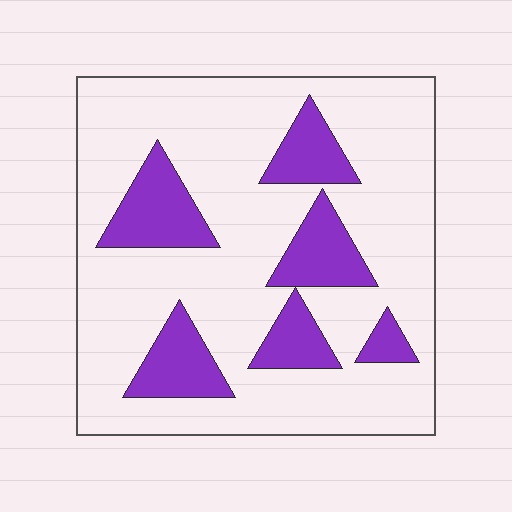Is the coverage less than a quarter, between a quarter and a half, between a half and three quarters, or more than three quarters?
Less than a quarter.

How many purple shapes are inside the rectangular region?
6.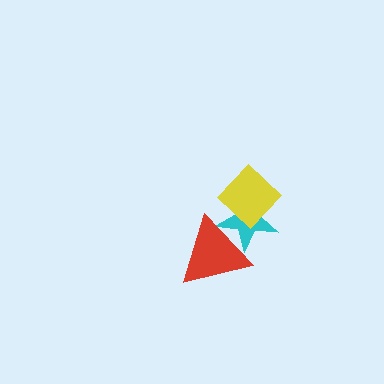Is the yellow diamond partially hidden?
No, no other shape covers it.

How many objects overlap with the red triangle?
1 object overlaps with the red triangle.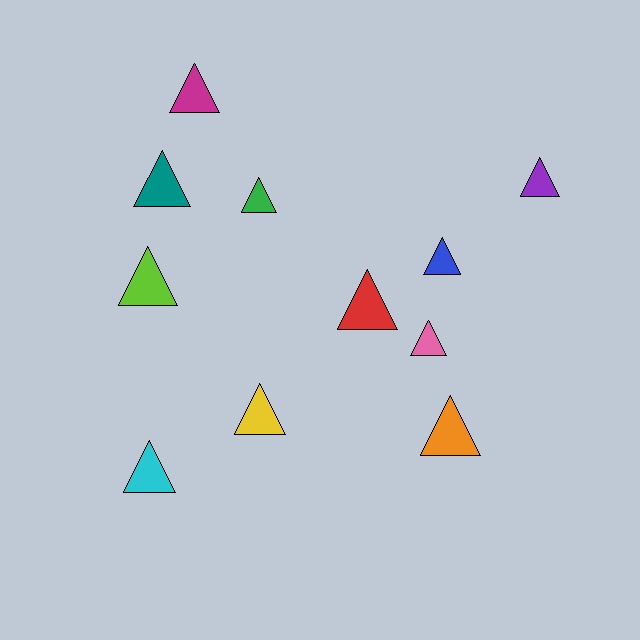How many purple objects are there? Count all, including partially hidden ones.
There is 1 purple object.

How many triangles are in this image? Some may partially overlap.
There are 11 triangles.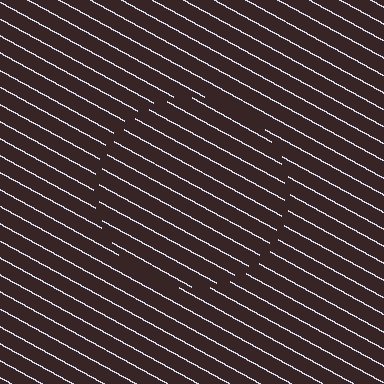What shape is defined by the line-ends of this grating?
An illusory circle. The interior of the shape contains the same grating, shifted by half a period — the contour is defined by the phase discontinuity where line-ends from the inner and outer gratings abut.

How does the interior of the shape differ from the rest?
The interior of the shape contains the same grating, shifted by half a period — the contour is defined by the phase discontinuity where line-ends from the inner and outer gratings abut.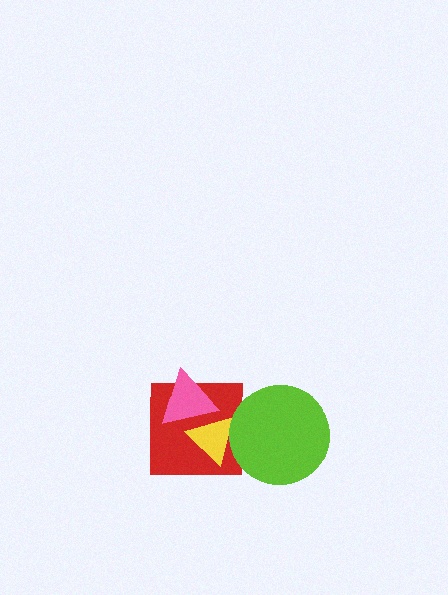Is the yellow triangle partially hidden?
Yes, it is partially covered by another shape.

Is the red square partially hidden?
Yes, it is partially covered by another shape.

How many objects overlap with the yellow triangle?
3 objects overlap with the yellow triangle.